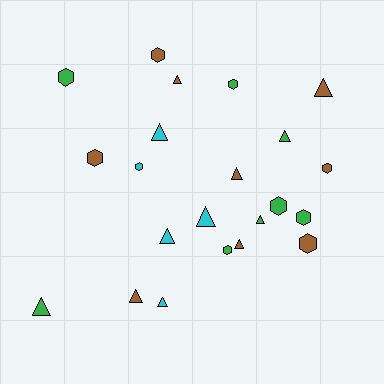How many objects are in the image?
There are 22 objects.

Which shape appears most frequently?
Triangle, with 12 objects.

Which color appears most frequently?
Brown, with 9 objects.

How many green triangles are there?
There are 3 green triangles.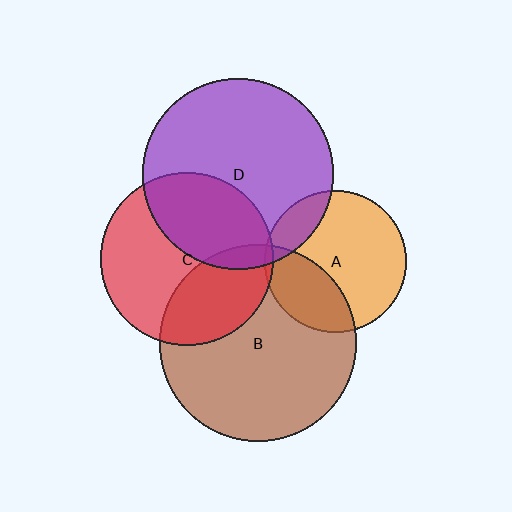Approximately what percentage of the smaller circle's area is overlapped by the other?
Approximately 5%.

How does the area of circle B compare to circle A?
Approximately 1.9 times.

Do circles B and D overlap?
Yes.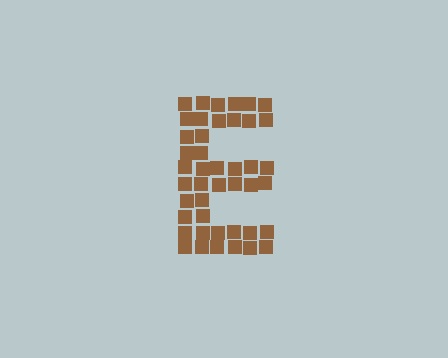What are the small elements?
The small elements are squares.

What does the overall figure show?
The overall figure shows the letter E.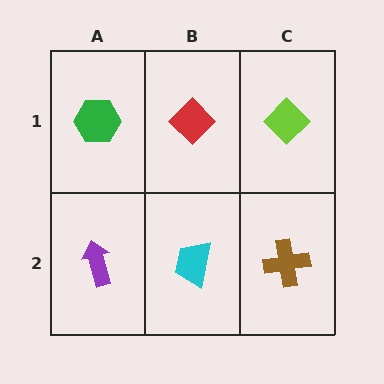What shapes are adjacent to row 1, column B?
A cyan trapezoid (row 2, column B), a green hexagon (row 1, column A), a lime diamond (row 1, column C).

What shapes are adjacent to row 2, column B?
A red diamond (row 1, column B), a purple arrow (row 2, column A), a brown cross (row 2, column C).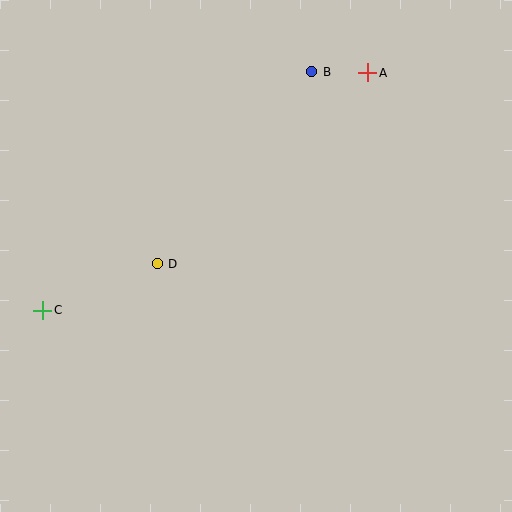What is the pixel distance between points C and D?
The distance between C and D is 124 pixels.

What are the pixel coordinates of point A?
Point A is at (368, 73).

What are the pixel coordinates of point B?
Point B is at (312, 72).